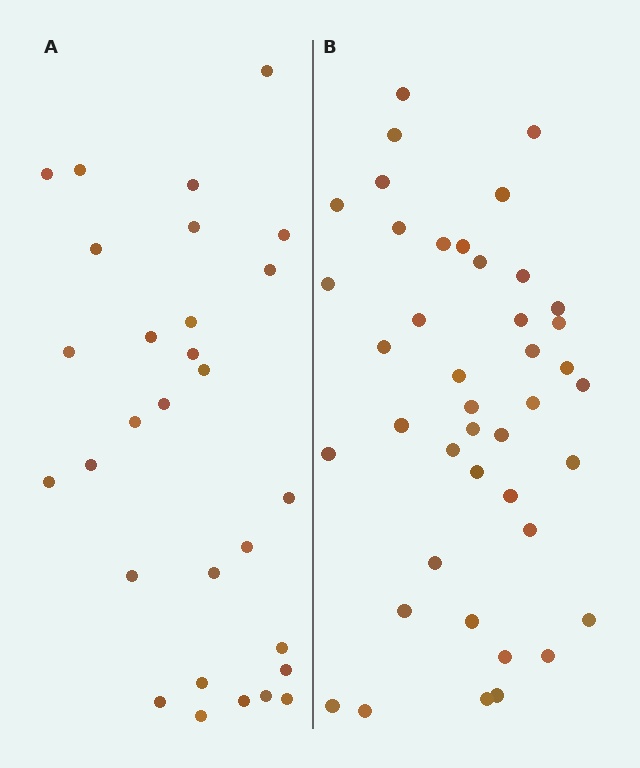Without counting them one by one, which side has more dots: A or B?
Region B (the right region) has more dots.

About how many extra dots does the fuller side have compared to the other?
Region B has approximately 15 more dots than region A.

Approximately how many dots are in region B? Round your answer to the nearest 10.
About 40 dots. (The exact count is 42, which rounds to 40.)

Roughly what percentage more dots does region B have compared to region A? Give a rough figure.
About 45% more.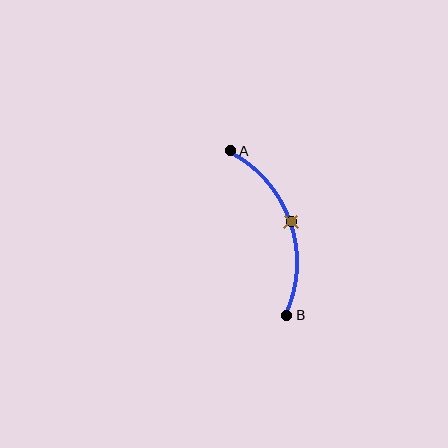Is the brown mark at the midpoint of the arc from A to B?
Yes. The brown mark lies on the arc at equal arc-length from both A and B — it is the arc midpoint.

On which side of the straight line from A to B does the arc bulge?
The arc bulges to the right of the straight line connecting A and B.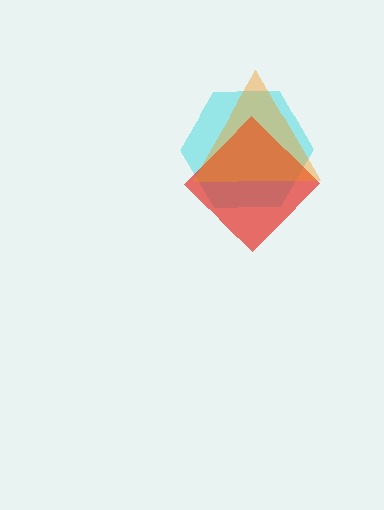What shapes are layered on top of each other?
The layered shapes are: a cyan hexagon, a red diamond, an orange triangle.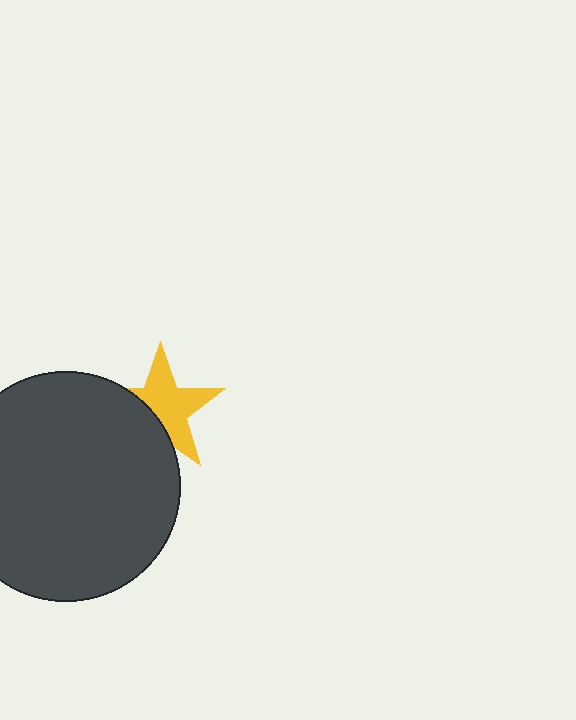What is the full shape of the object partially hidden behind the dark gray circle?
The partially hidden object is a yellow star.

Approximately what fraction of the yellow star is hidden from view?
Roughly 37% of the yellow star is hidden behind the dark gray circle.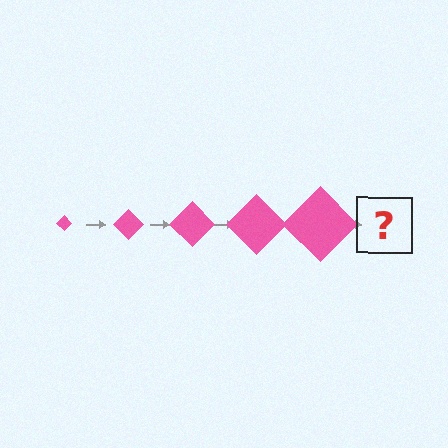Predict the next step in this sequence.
The next step is a pink diamond, larger than the previous one.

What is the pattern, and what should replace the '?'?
The pattern is that the diamond gets progressively larger each step. The '?' should be a pink diamond, larger than the previous one.